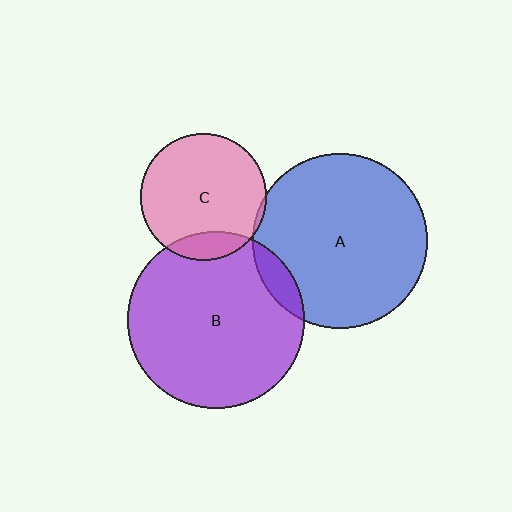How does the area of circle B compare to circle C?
Approximately 1.9 times.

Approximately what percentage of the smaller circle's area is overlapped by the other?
Approximately 5%.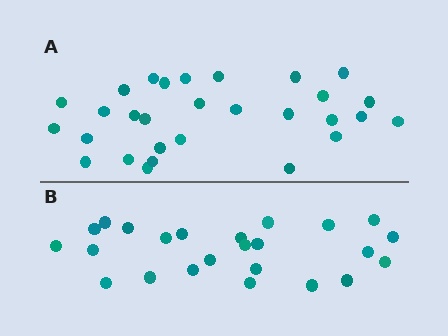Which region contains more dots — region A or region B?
Region A (the top region) has more dots.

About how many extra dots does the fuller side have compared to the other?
Region A has about 5 more dots than region B.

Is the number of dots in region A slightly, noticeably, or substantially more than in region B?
Region A has only slightly more — the two regions are fairly close. The ratio is roughly 1.2 to 1.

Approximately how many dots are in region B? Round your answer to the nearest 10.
About 20 dots. (The exact count is 24, which rounds to 20.)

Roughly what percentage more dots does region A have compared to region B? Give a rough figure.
About 20% more.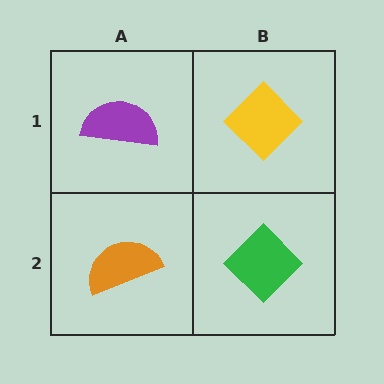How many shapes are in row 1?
2 shapes.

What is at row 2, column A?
An orange semicircle.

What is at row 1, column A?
A purple semicircle.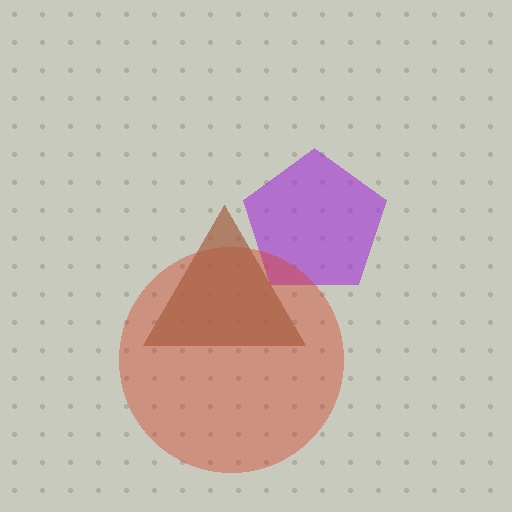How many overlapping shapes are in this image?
There are 3 overlapping shapes in the image.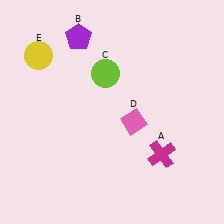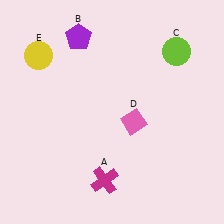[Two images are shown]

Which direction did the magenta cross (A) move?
The magenta cross (A) moved left.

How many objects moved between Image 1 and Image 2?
2 objects moved between the two images.